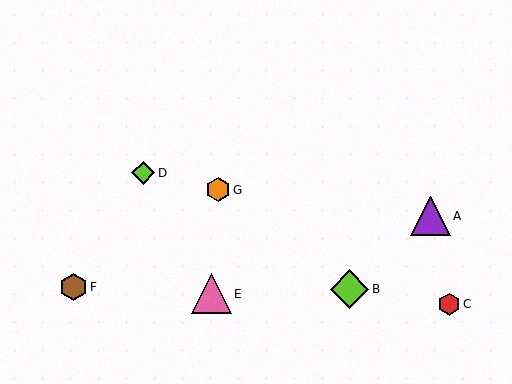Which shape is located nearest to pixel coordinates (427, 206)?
The purple triangle (labeled A) at (430, 216) is nearest to that location.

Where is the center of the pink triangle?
The center of the pink triangle is at (211, 294).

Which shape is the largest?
The pink triangle (labeled E) is the largest.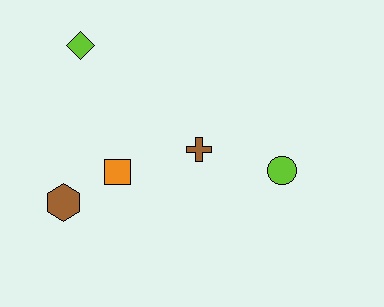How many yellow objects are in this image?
There are no yellow objects.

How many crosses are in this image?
There is 1 cross.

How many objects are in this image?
There are 5 objects.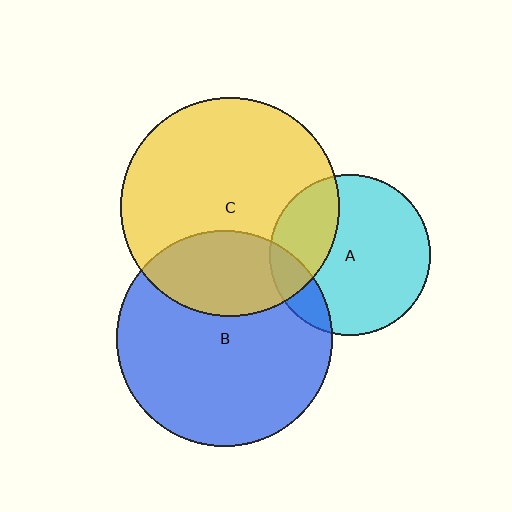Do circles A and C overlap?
Yes.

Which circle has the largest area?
Circle C (yellow).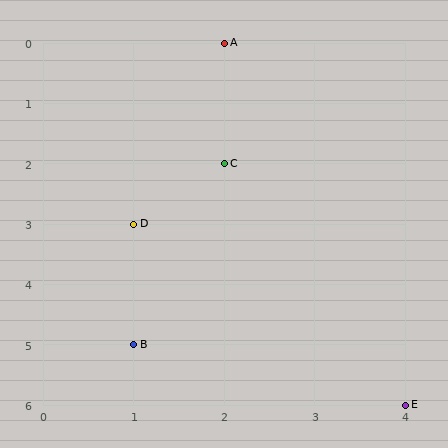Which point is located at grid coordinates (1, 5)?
Point B is at (1, 5).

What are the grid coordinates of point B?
Point B is at grid coordinates (1, 5).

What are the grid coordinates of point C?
Point C is at grid coordinates (2, 2).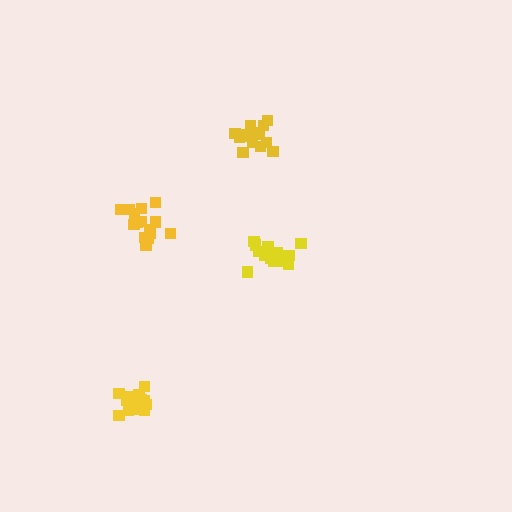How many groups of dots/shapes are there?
There are 4 groups.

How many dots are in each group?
Group 1: 17 dots, Group 2: 15 dots, Group 3: 17 dots, Group 4: 13 dots (62 total).